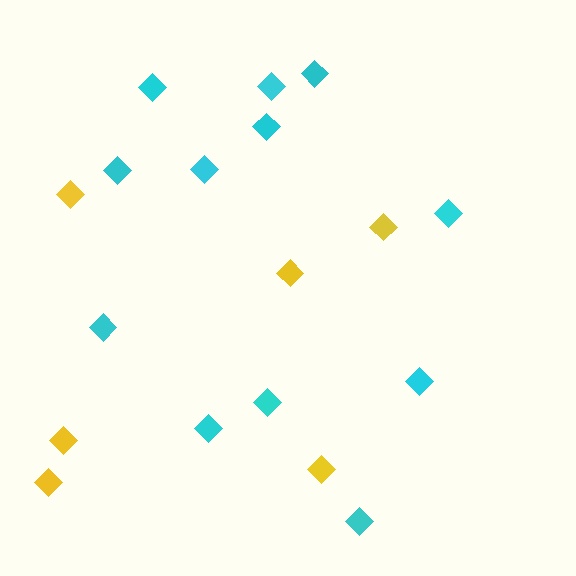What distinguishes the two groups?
There are 2 groups: one group of yellow diamonds (6) and one group of cyan diamonds (12).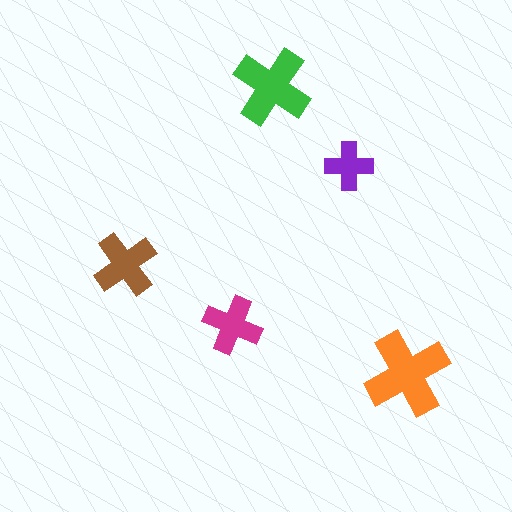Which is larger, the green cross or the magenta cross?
The green one.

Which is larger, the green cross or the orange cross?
The orange one.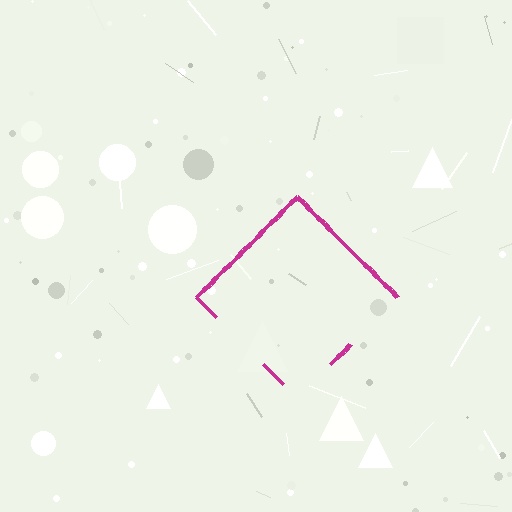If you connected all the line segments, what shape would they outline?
They would outline a diamond.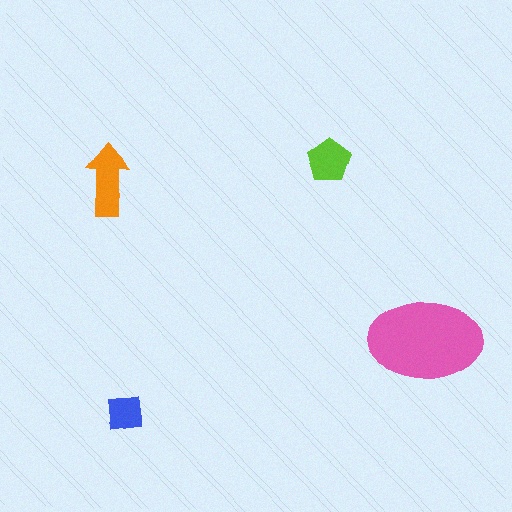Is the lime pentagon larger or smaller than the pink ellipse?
Smaller.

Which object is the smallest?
The blue square.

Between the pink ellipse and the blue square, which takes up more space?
The pink ellipse.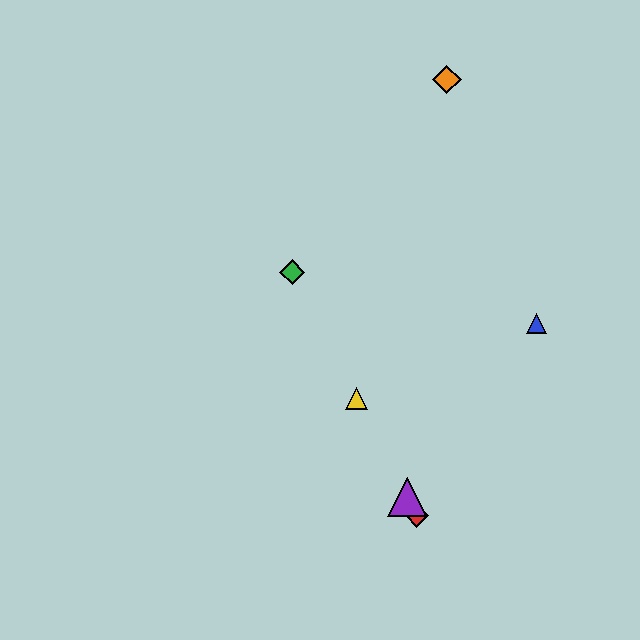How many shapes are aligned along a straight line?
4 shapes (the red diamond, the green diamond, the yellow triangle, the purple triangle) are aligned along a straight line.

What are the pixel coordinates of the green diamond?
The green diamond is at (292, 272).